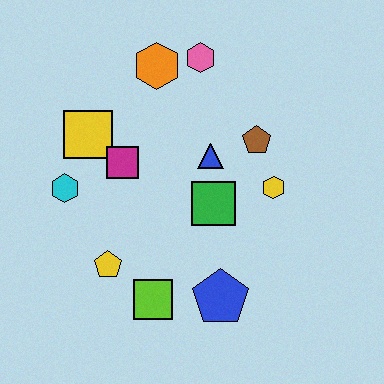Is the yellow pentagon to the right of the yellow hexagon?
No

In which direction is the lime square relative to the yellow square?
The lime square is below the yellow square.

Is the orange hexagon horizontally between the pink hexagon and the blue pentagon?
No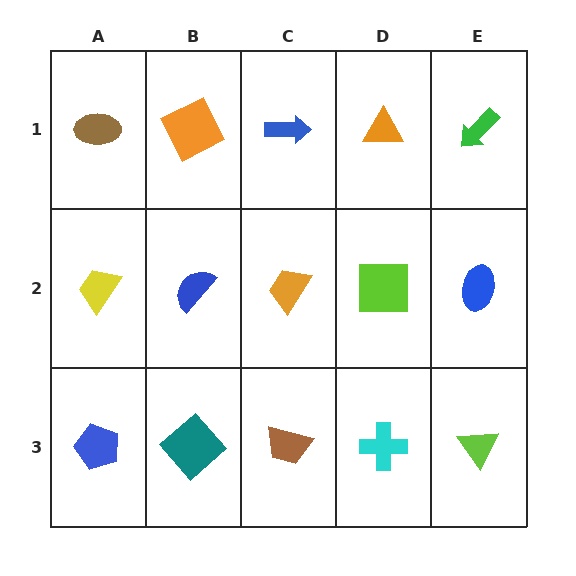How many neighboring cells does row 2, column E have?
3.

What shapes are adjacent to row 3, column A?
A yellow trapezoid (row 2, column A), a teal diamond (row 3, column B).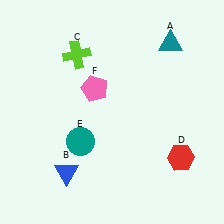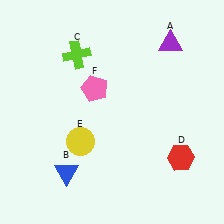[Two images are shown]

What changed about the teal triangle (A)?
In Image 1, A is teal. In Image 2, it changed to purple.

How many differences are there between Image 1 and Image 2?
There are 2 differences between the two images.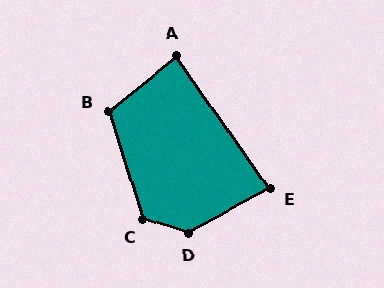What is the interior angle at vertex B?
Approximately 112 degrees (obtuse).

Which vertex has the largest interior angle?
D, at approximately 133 degrees.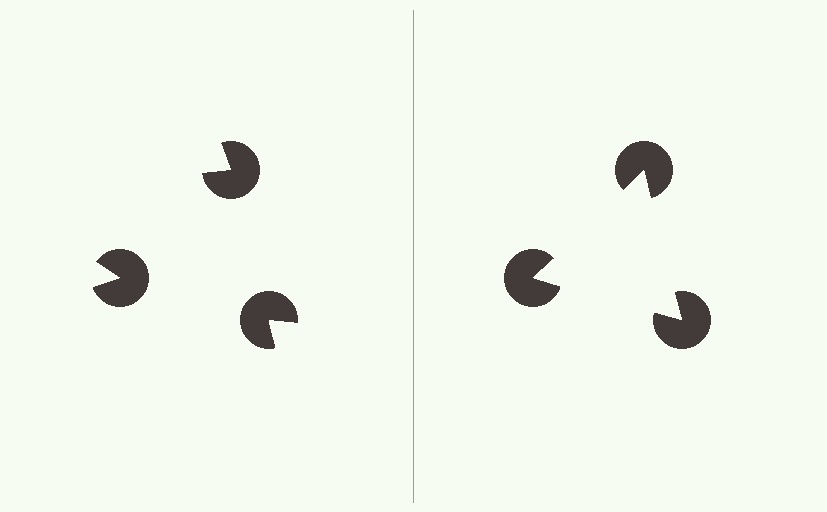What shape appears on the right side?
An illusory triangle.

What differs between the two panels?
The pac-man discs are positioned identically on both sides; only the wedge orientations differ. On the right they align to a triangle; on the left they are misaligned.